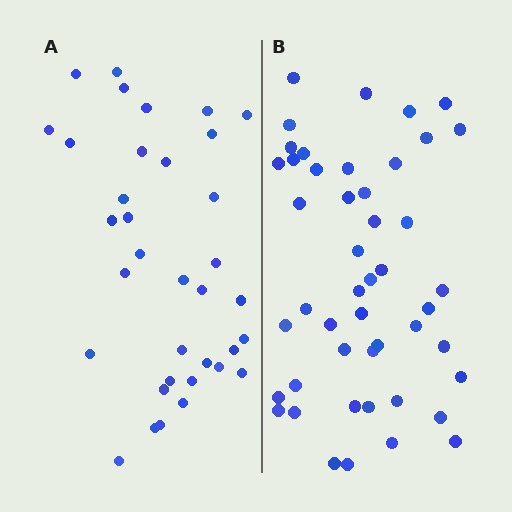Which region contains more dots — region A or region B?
Region B (the right region) has more dots.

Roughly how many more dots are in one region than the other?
Region B has roughly 12 or so more dots than region A.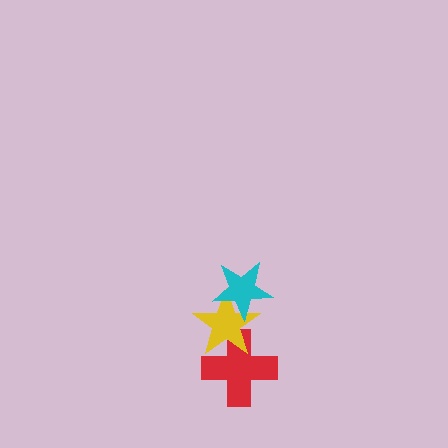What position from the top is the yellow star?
The yellow star is 2nd from the top.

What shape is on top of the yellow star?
The cyan star is on top of the yellow star.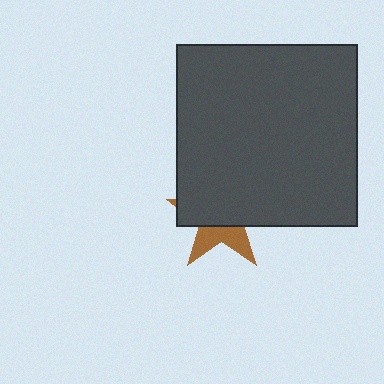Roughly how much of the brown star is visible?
A small part of it is visible (roughly 35%).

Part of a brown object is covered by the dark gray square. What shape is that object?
It is a star.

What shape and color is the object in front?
The object in front is a dark gray square.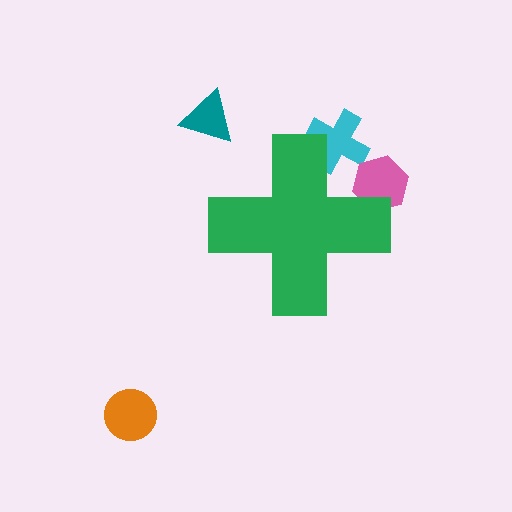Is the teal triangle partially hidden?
No, the teal triangle is fully visible.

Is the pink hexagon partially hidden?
Yes, the pink hexagon is partially hidden behind the green cross.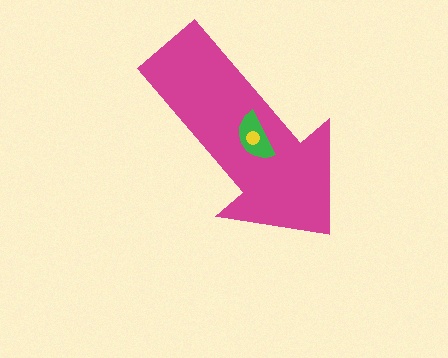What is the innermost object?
The yellow circle.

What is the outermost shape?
The magenta arrow.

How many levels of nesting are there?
3.